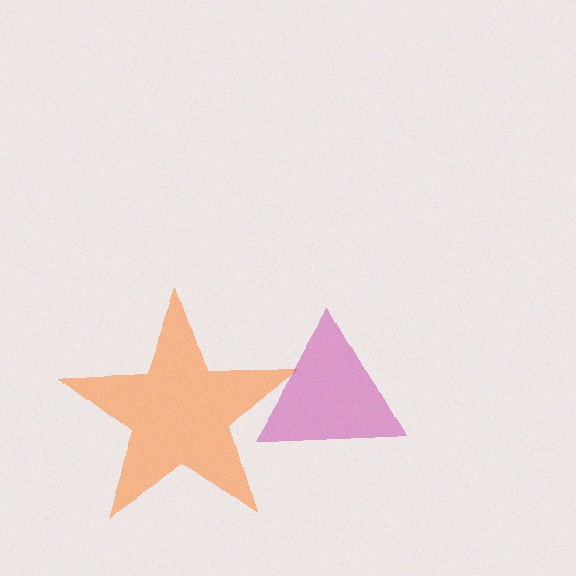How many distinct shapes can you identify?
There are 2 distinct shapes: an orange star, a magenta triangle.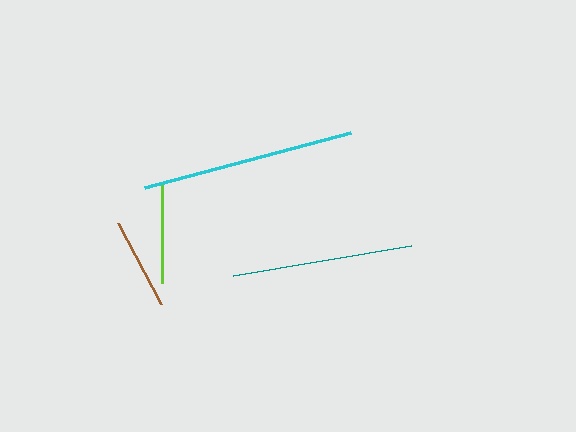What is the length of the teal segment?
The teal segment is approximately 180 pixels long.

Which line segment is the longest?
The cyan line is the longest at approximately 213 pixels.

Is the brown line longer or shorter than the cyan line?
The cyan line is longer than the brown line.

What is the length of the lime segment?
The lime segment is approximately 98 pixels long.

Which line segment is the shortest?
The brown line is the shortest at approximately 91 pixels.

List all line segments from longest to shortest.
From longest to shortest: cyan, teal, lime, brown.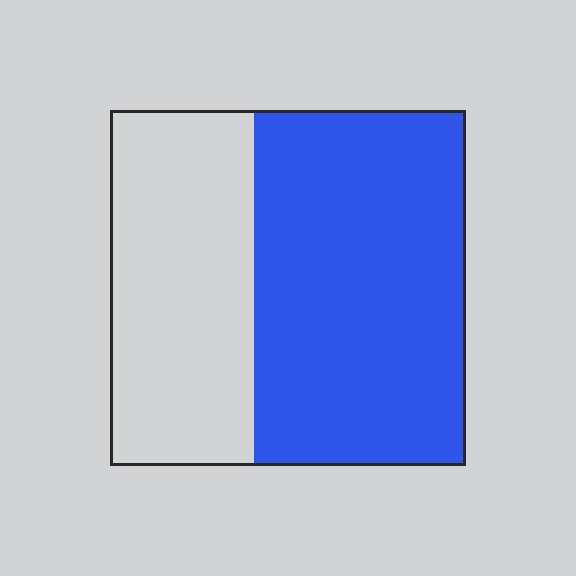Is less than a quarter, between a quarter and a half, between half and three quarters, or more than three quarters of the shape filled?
Between half and three quarters.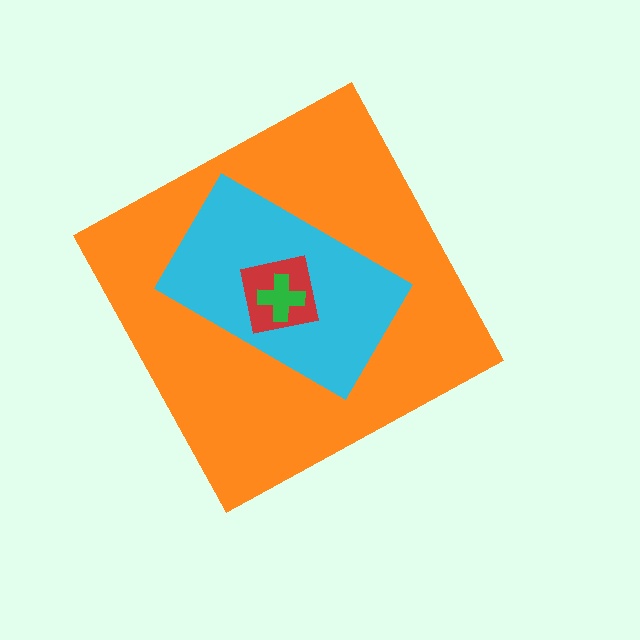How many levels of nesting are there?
4.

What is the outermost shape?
The orange diamond.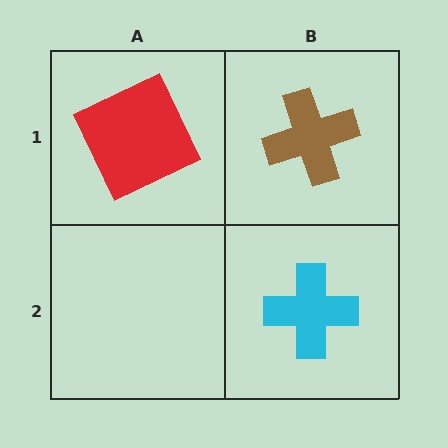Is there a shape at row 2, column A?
No, that cell is empty.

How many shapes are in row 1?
2 shapes.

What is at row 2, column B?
A cyan cross.